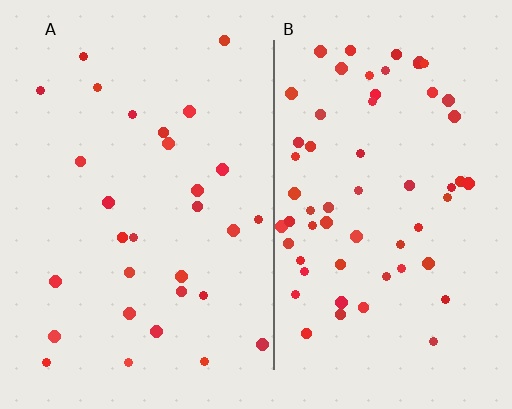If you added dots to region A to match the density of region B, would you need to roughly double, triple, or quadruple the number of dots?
Approximately double.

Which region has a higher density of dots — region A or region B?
B (the right).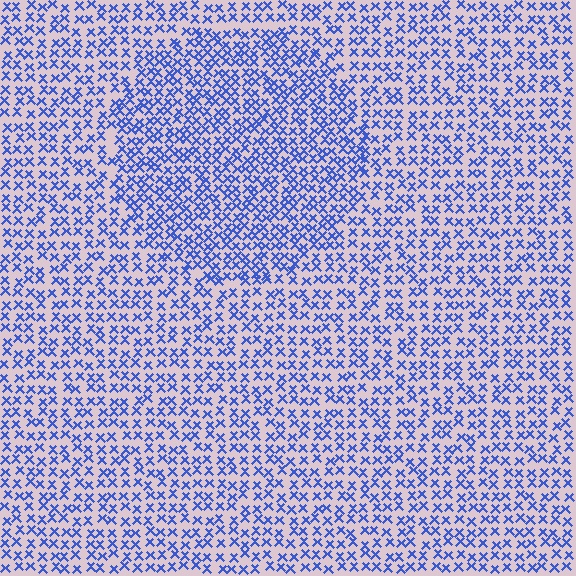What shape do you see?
I see a circle.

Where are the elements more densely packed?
The elements are more densely packed inside the circle boundary.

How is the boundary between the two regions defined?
The boundary is defined by a change in element density (approximately 1.5x ratio). All elements are the same color, size, and shape.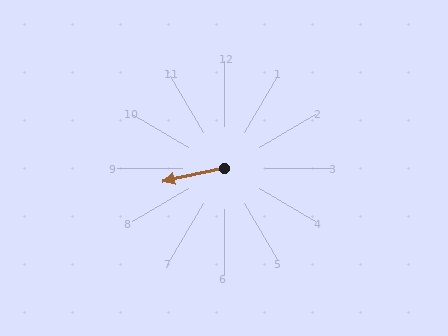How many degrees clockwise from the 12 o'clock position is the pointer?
Approximately 258 degrees.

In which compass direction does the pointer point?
West.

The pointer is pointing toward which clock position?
Roughly 9 o'clock.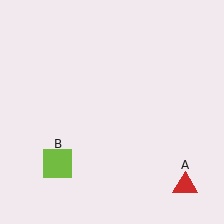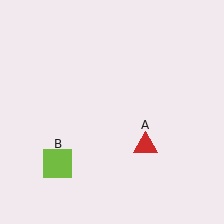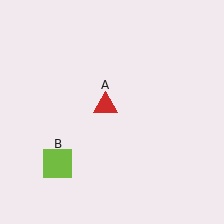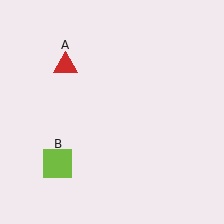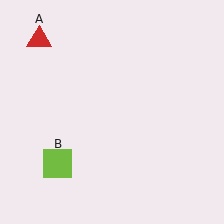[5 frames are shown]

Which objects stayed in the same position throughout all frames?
Lime square (object B) remained stationary.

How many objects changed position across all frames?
1 object changed position: red triangle (object A).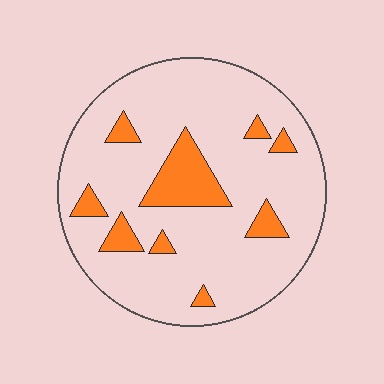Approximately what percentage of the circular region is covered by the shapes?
Approximately 15%.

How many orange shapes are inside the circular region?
9.